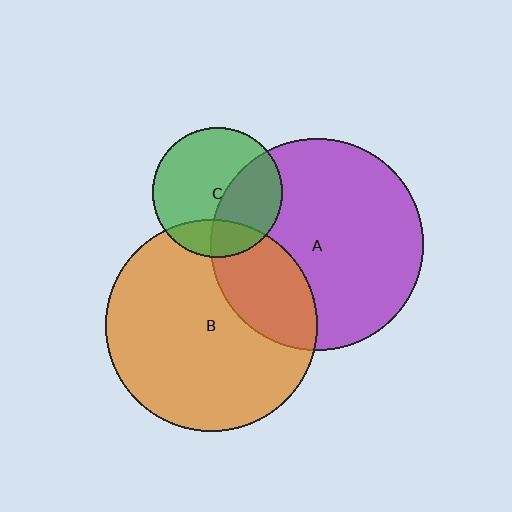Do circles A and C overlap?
Yes.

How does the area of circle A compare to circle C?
Approximately 2.7 times.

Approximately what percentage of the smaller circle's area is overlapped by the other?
Approximately 40%.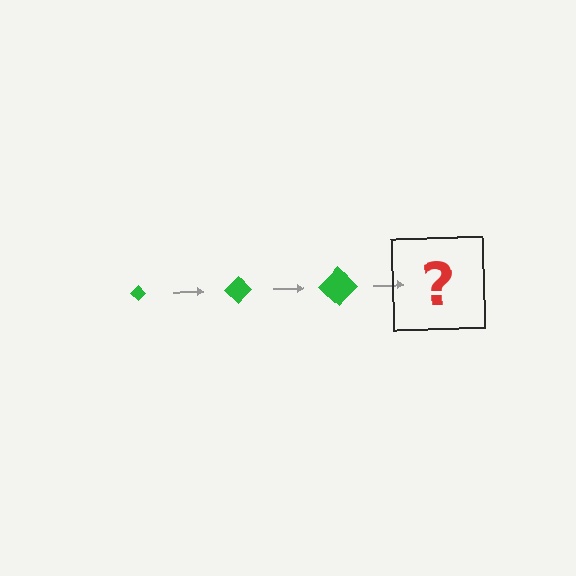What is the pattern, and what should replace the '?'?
The pattern is that the diamond gets progressively larger each step. The '?' should be a green diamond, larger than the previous one.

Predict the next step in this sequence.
The next step is a green diamond, larger than the previous one.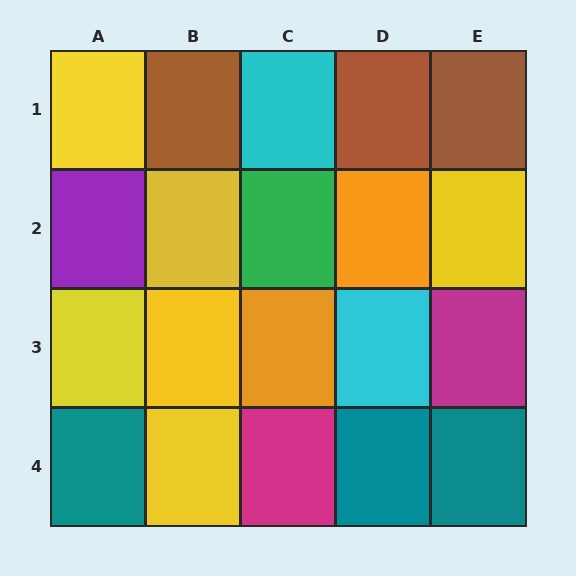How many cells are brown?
3 cells are brown.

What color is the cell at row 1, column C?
Cyan.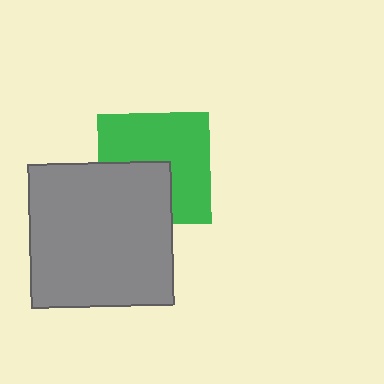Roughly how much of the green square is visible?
About half of it is visible (roughly 63%).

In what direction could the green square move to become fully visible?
The green square could move toward the upper-right. That would shift it out from behind the gray square entirely.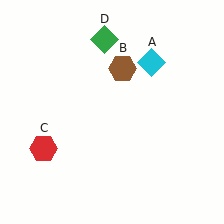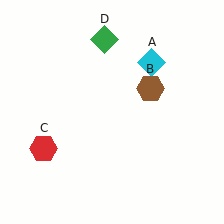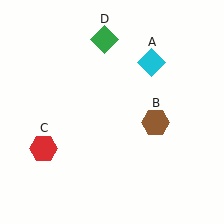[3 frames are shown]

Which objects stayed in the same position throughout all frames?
Cyan diamond (object A) and red hexagon (object C) and green diamond (object D) remained stationary.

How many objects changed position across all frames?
1 object changed position: brown hexagon (object B).